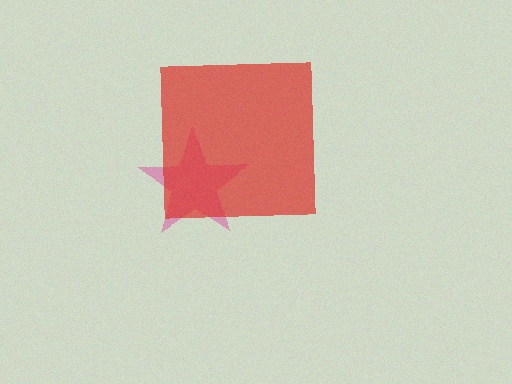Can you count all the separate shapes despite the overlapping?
Yes, there are 2 separate shapes.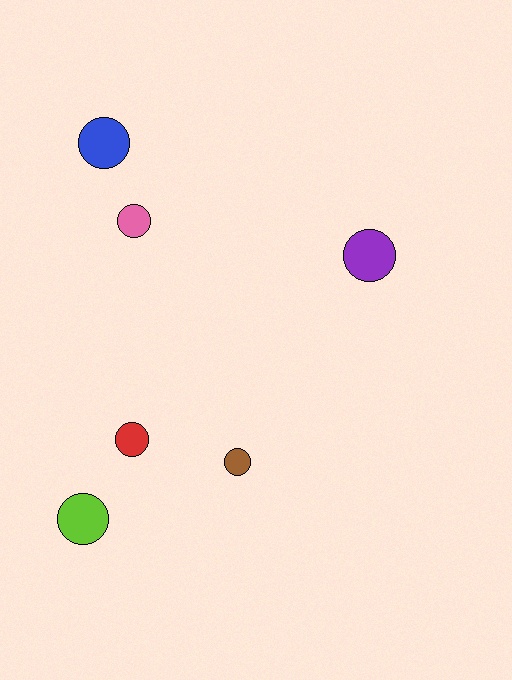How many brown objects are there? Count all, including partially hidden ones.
There is 1 brown object.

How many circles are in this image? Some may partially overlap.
There are 6 circles.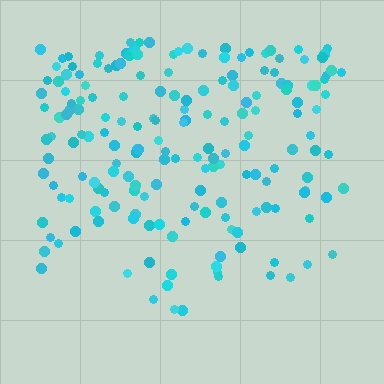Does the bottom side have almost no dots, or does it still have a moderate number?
Still a moderate number, just noticeably fewer than the top.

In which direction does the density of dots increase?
From bottom to top, with the top side densest.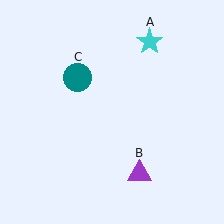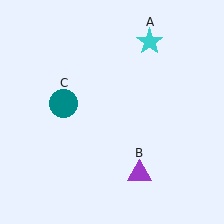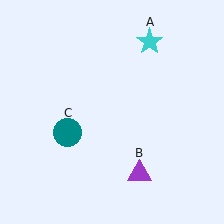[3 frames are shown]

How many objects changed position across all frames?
1 object changed position: teal circle (object C).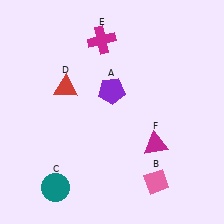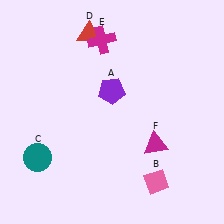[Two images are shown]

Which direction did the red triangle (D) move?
The red triangle (D) moved up.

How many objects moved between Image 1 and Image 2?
2 objects moved between the two images.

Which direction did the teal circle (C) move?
The teal circle (C) moved up.